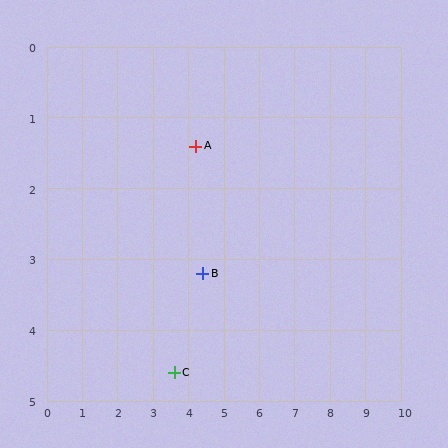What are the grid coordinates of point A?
Point A is at approximately (4.2, 1.4).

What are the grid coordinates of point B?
Point B is at approximately (4.4, 3.2).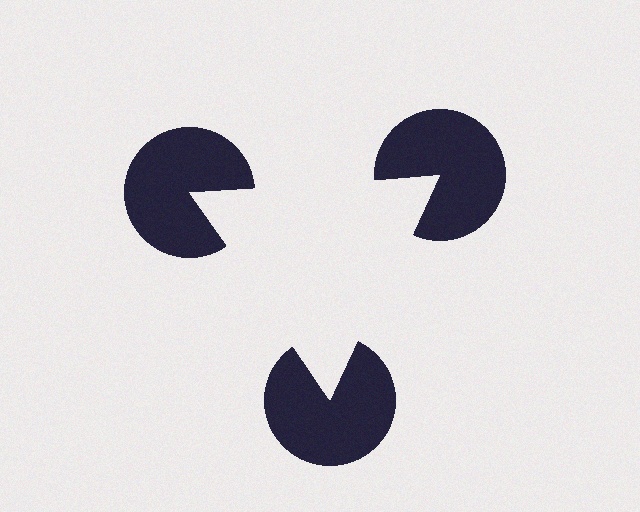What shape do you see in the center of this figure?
An illusory triangle — its edges are inferred from the aligned wedge cuts in the pac-man discs, not physically drawn.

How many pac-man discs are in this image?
There are 3 — one at each vertex of the illusory triangle.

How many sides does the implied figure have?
3 sides.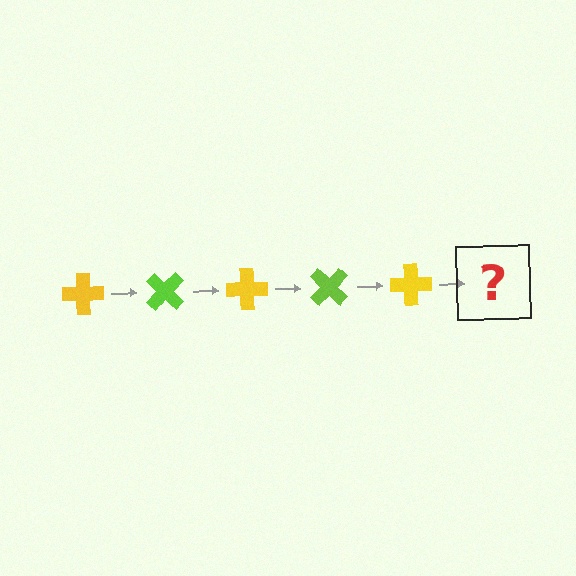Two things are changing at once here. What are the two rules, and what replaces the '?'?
The two rules are that it rotates 45 degrees each step and the color cycles through yellow and lime. The '?' should be a lime cross, rotated 225 degrees from the start.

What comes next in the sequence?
The next element should be a lime cross, rotated 225 degrees from the start.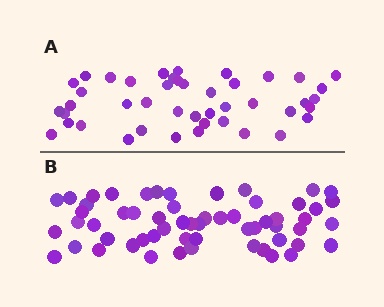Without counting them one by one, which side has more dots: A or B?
Region B (the bottom region) has more dots.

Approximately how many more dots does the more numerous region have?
Region B has approximately 15 more dots than region A.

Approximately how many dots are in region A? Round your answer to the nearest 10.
About 40 dots. (The exact count is 44, which rounds to 40.)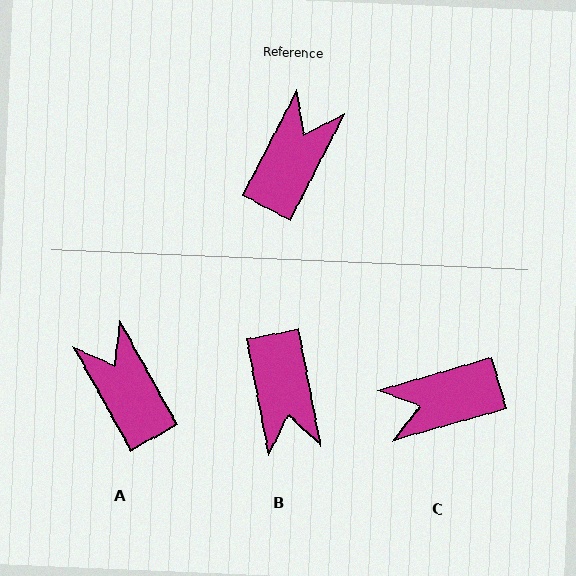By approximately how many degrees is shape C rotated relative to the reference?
Approximately 133 degrees counter-clockwise.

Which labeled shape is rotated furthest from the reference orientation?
B, about 142 degrees away.